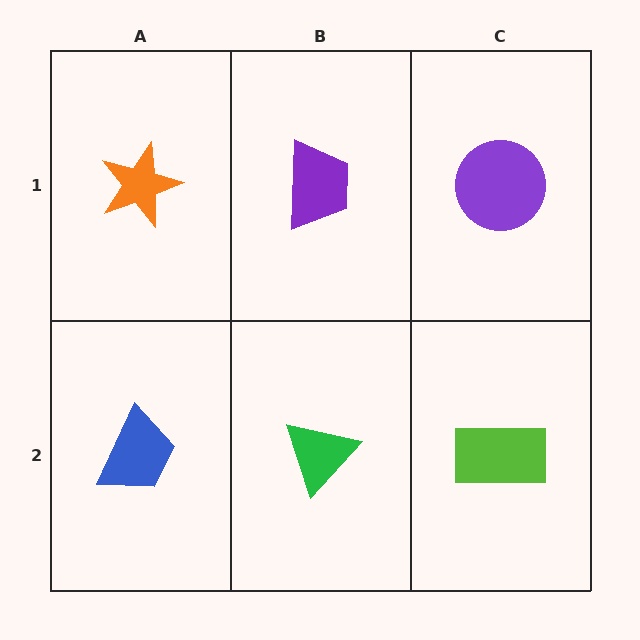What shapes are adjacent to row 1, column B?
A green triangle (row 2, column B), an orange star (row 1, column A), a purple circle (row 1, column C).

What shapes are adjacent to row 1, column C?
A lime rectangle (row 2, column C), a purple trapezoid (row 1, column B).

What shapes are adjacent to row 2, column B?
A purple trapezoid (row 1, column B), a blue trapezoid (row 2, column A), a lime rectangle (row 2, column C).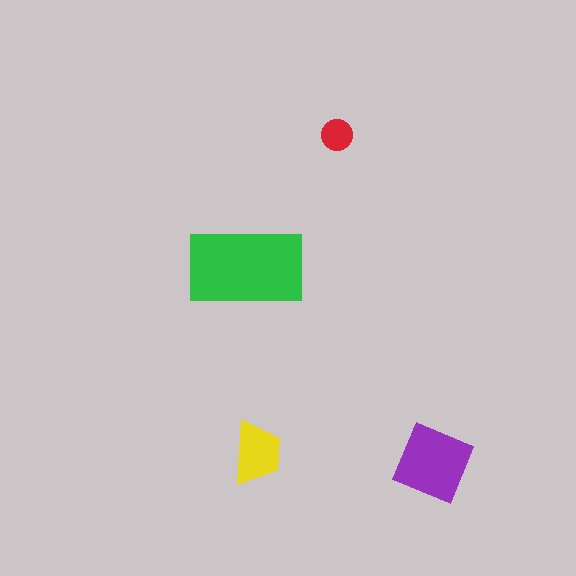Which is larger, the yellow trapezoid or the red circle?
The yellow trapezoid.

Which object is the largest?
The green rectangle.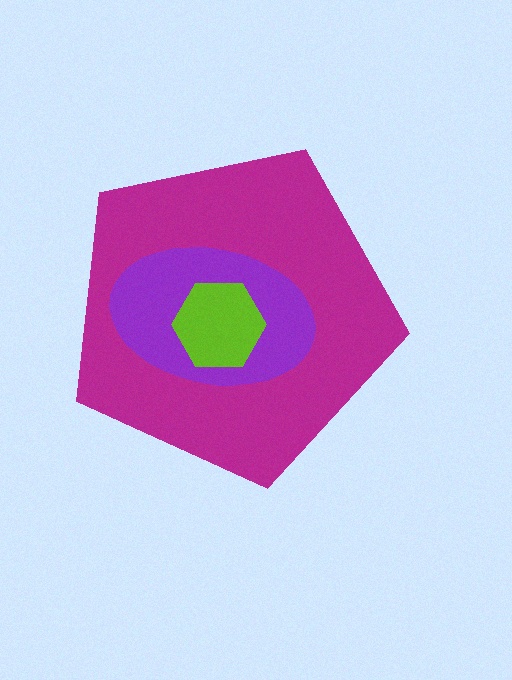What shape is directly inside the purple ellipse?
The lime hexagon.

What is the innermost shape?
The lime hexagon.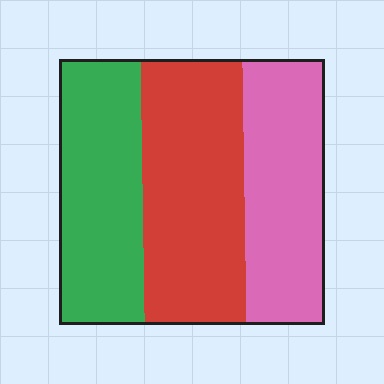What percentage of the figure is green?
Green takes up about one third (1/3) of the figure.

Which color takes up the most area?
Red, at roughly 40%.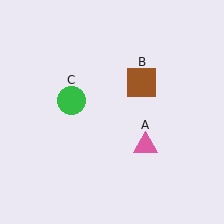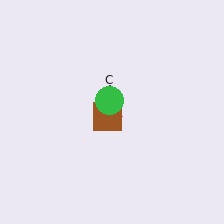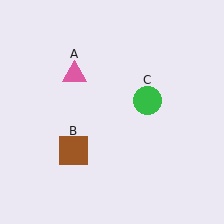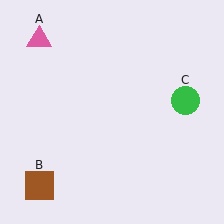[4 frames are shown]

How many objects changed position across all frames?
3 objects changed position: pink triangle (object A), brown square (object B), green circle (object C).